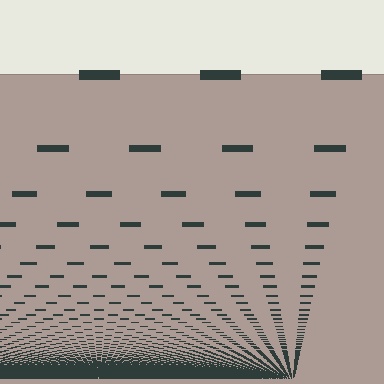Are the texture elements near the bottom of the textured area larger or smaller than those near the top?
Smaller. The gradient is inverted — elements near the bottom are smaller and denser.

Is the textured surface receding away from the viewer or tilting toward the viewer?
The surface appears to tilt toward the viewer. Texture elements get larger and sparser toward the top.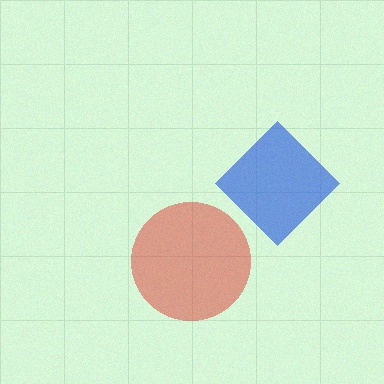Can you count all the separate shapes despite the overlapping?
Yes, there are 2 separate shapes.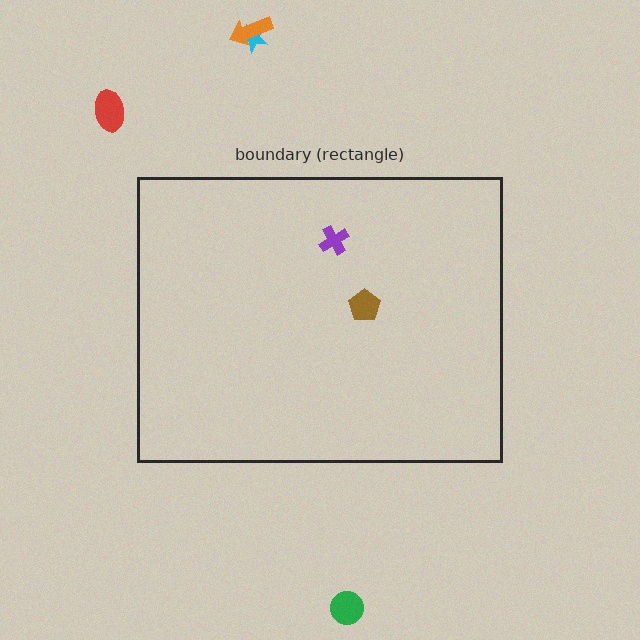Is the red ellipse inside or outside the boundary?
Outside.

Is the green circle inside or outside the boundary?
Outside.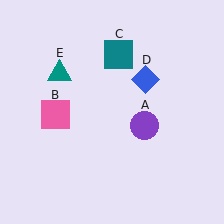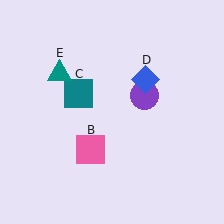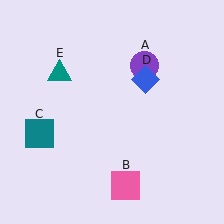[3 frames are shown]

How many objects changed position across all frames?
3 objects changed position: purple circle (object A), pink square (object B), teal square (object C).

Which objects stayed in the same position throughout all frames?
Blue diamond (object D) and teal triangle (object E) remained stationary.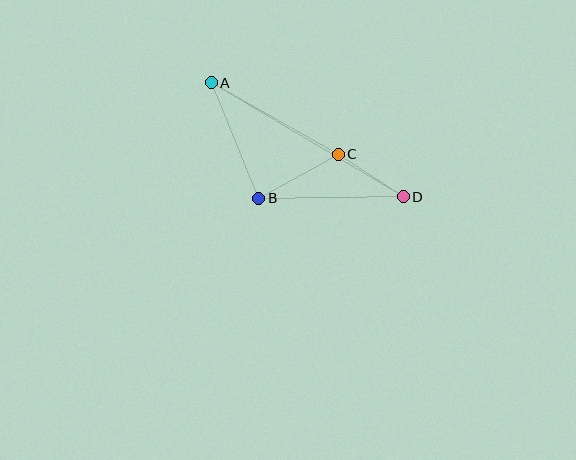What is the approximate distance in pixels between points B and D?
The distance between B and D is approximately 144 pixels.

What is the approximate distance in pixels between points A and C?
The distance between A and C is approximately 146 pixels.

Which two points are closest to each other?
Points C and D are closest to each other.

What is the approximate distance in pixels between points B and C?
The distance between B and C is approximately 91 pixels.